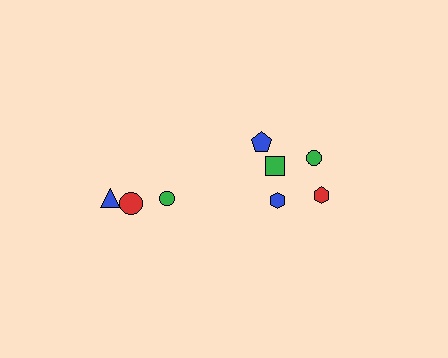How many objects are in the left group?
There are 3 objects.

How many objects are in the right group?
There are 5 objects.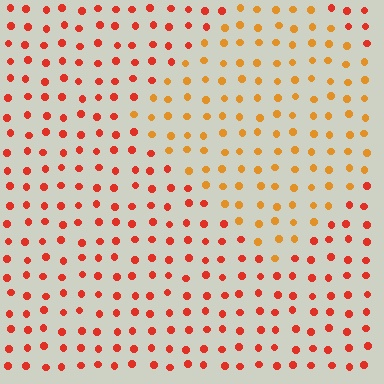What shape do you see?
I see a diamond.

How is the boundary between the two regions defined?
The boundary is defined purely by a slight shift in hue (about 31 degrees). Spacing, size, and orientation are identical on both sides.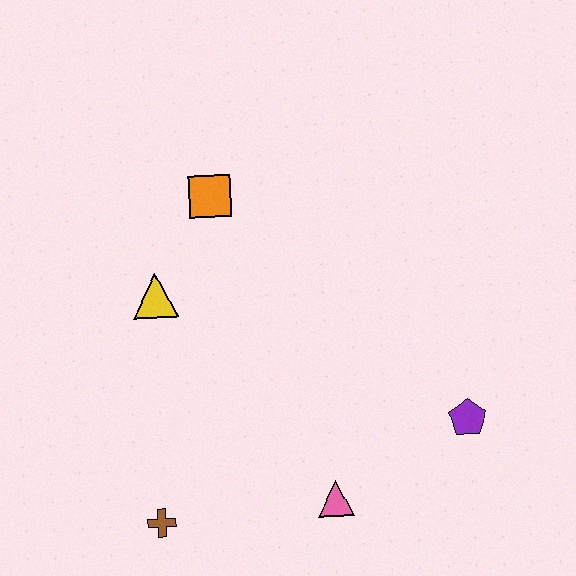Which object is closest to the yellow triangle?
The orange square is closest to the yellow triangle.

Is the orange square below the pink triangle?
No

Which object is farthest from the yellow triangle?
The purple pentagon is farthest from the yellow triangle.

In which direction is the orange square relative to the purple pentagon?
The orange square is to the left of the purple pentagon.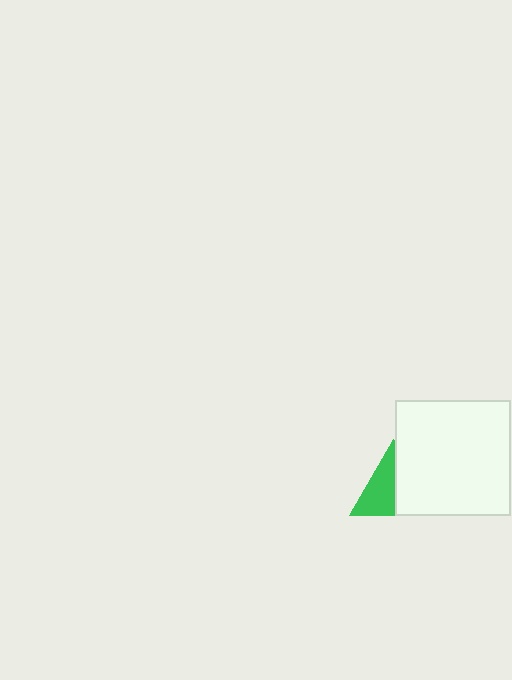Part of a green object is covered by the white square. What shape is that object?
It is a triangle.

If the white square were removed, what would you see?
You would see the complete green triangle.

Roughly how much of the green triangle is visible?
About half of it is visible (roughly 55%).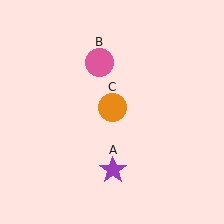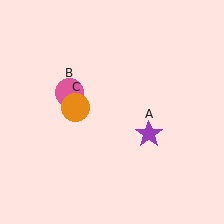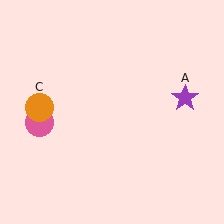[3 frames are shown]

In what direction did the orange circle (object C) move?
The orange circle (object C) moved left.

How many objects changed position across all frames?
3 objects changed position: purple star (object A), pink circle (object B), orange circle (object C).